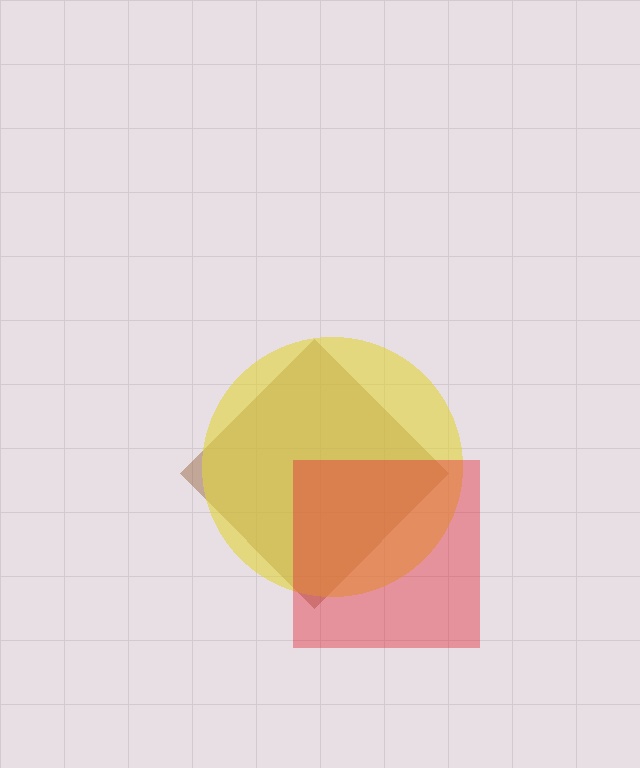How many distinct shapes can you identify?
There are 3 distinct shapes: a brown diamond, a yellow circle, a red square.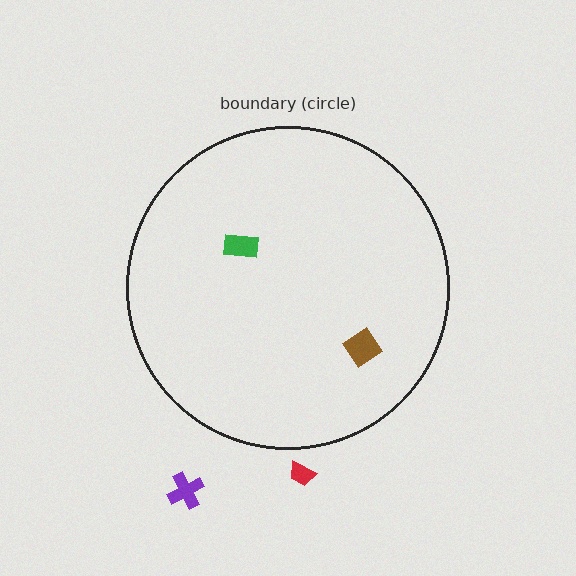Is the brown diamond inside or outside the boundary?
Inside.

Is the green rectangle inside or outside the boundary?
Inside.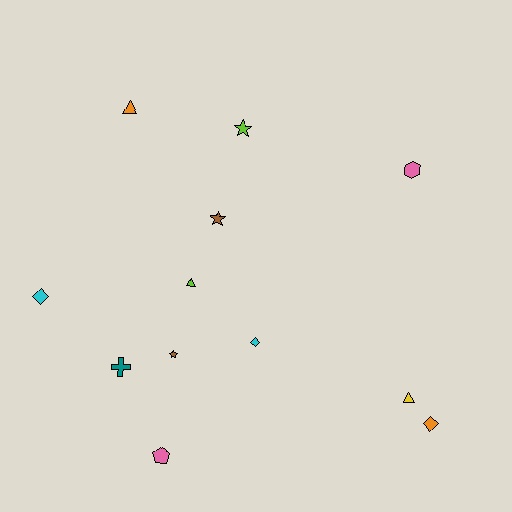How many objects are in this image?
There are 12 objects.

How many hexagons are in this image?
There is 1 hexagon.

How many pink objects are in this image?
There are 2 pink objects.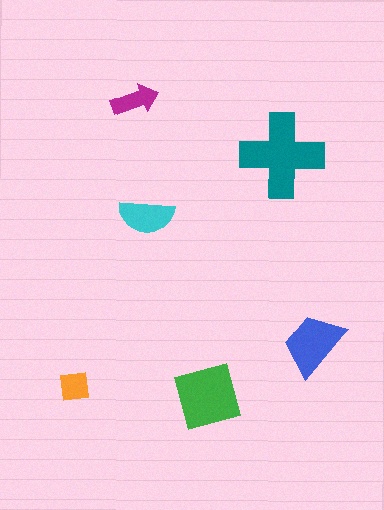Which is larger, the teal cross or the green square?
The teal cross.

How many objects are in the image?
There are 6 objects in the image.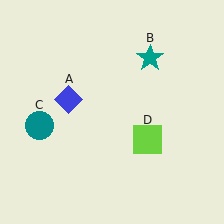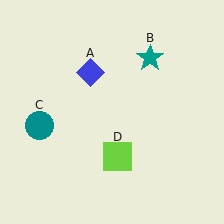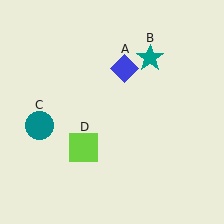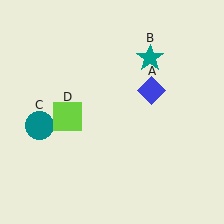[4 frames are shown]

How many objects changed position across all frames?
2 objects changed position: blue diamond (object A), lime square (object D).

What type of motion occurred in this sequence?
The blue diamond (object A), lime square (object D) rotated clockwise around the center of the scene.